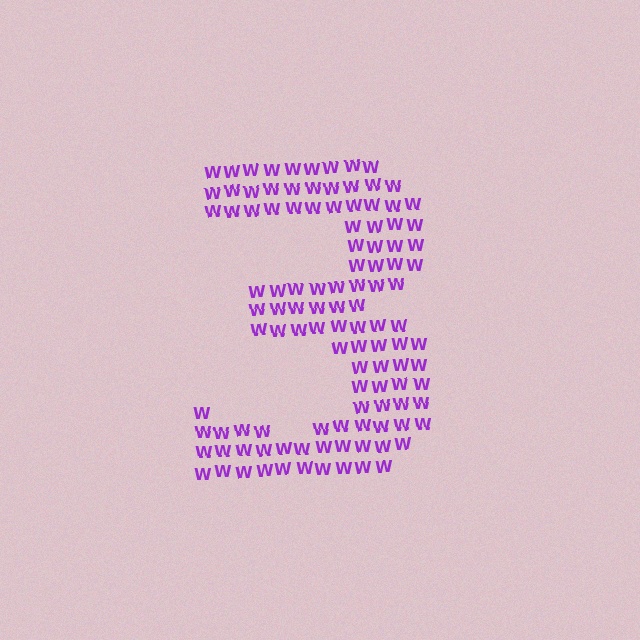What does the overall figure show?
The overall figure shows the digit 3.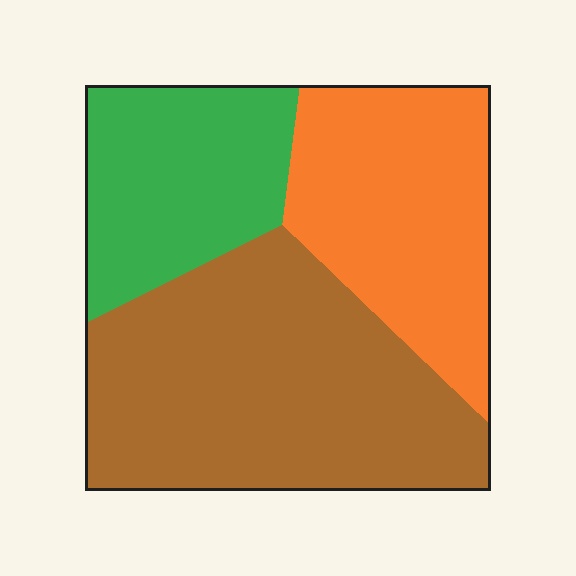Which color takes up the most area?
Brown, at roughly 45%.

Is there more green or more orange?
Orange.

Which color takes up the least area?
Green, at roughly 25%.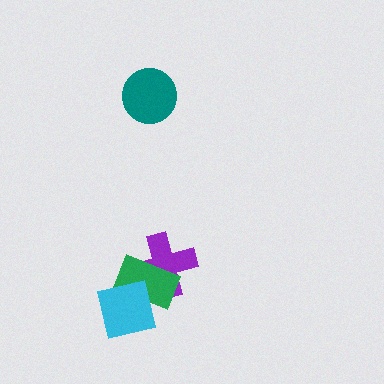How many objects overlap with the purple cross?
2 objects overlap with the purple cross.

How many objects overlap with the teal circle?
0 objects overlap with the teal circle.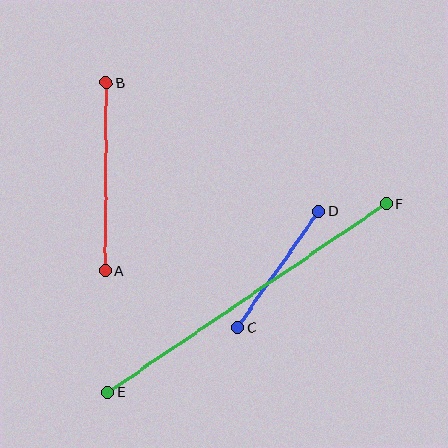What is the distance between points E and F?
The distance is approximately 336 pixels.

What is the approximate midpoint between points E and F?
The midpoint is at approximately (247, 298) pixels.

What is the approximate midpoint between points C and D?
The midpoint is at approximately (278, 270) pixels.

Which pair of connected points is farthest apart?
Points E and F are farthest apart.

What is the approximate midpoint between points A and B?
The midpoint is at approximately (106, 177) pixels.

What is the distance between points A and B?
The distance is approximately 188 pixels.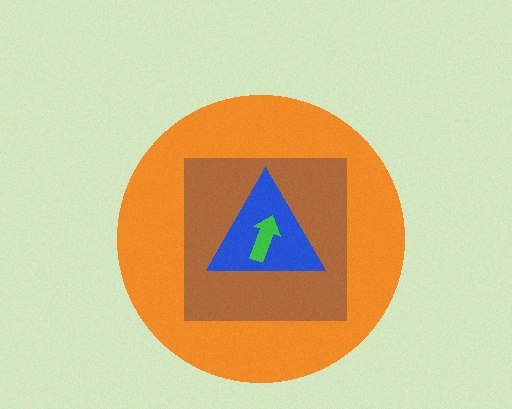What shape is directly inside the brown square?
The blue triangle.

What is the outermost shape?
The orange circle.